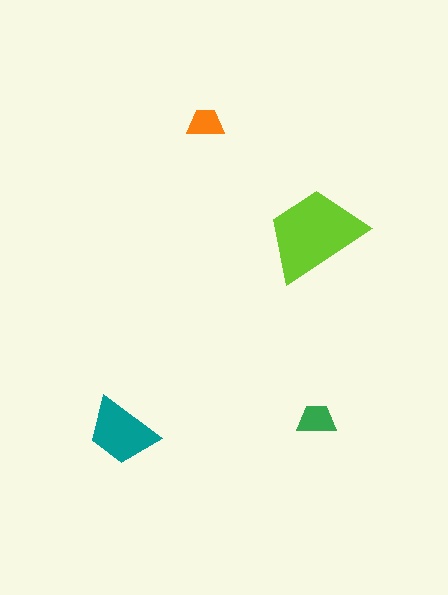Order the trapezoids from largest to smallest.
the lime one, the teal one, the green one, the orange one.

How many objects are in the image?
There are 4 objects in the image.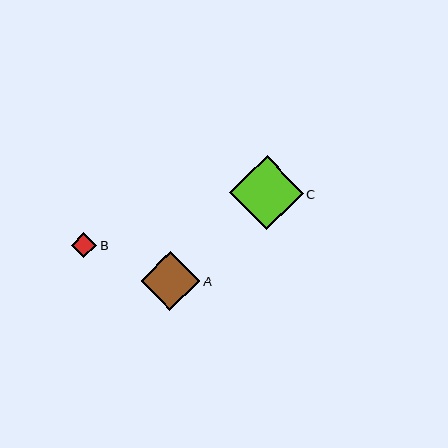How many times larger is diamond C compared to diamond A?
Diamond C is approximately 1.2 times the size of diamond A.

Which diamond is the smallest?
Diamond B is the smallest with a size of approximately 25 pixels.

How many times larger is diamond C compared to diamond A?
Diamond C is approximately 1.2 times the size of diamond A.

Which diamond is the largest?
Diamond C is the largest with a size of approximately 74 pixels.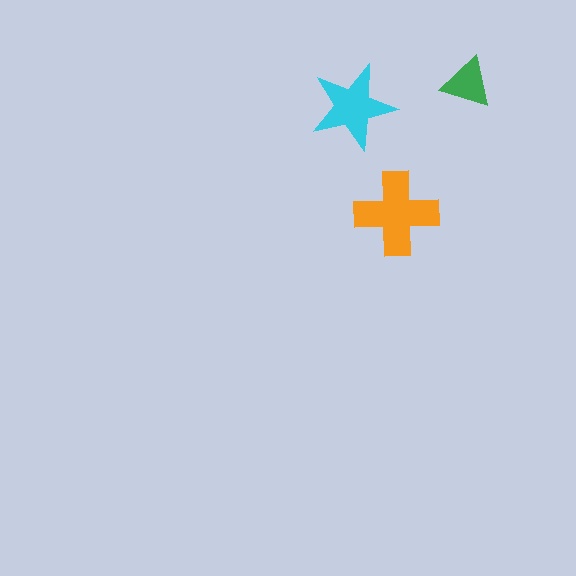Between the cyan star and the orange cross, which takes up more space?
The orange cross.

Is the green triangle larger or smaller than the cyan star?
Smaller.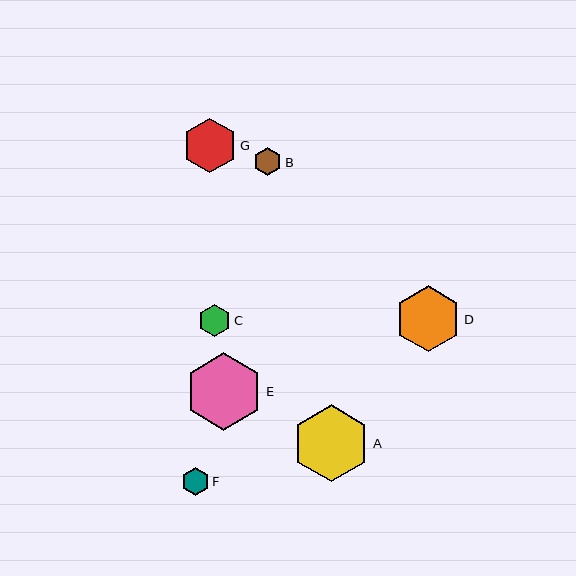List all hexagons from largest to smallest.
From largest to smallest: E, A, D, G, C, B, F.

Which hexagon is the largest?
Hexagon E is the largest with a size of approximately 78 pixels.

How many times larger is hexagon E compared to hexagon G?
Hexagon E is approximately 1.4 times the size of hexagon G.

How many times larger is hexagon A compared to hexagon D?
Hexagon A is approximately 1.2 times the size of hexagon D.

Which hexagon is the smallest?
Hexagon F is the smallest with a size of approximately 28 pixels.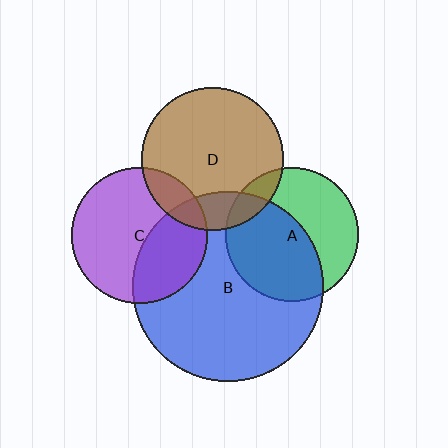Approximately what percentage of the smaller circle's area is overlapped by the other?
Approximately 35%.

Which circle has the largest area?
Circle B (blue).